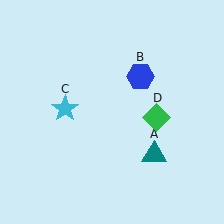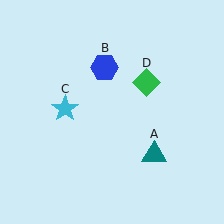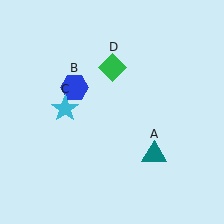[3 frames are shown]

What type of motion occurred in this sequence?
The blue hexagon (object B), green diamond (object D) rotated counterclockwise around the center of the scene.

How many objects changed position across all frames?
2 objects changed position: blue hexagon (object B), green diamond (object D).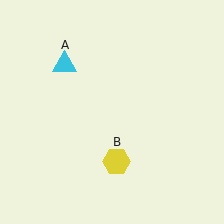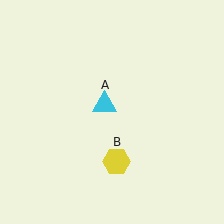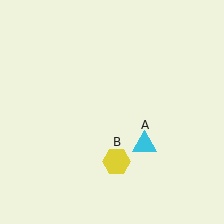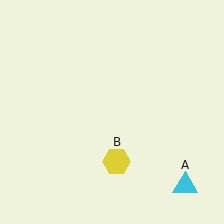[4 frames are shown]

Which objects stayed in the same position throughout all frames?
Yellow hexagon (object B) remained stationary.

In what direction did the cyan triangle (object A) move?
The cyan triangle (object A) moved down and to the right.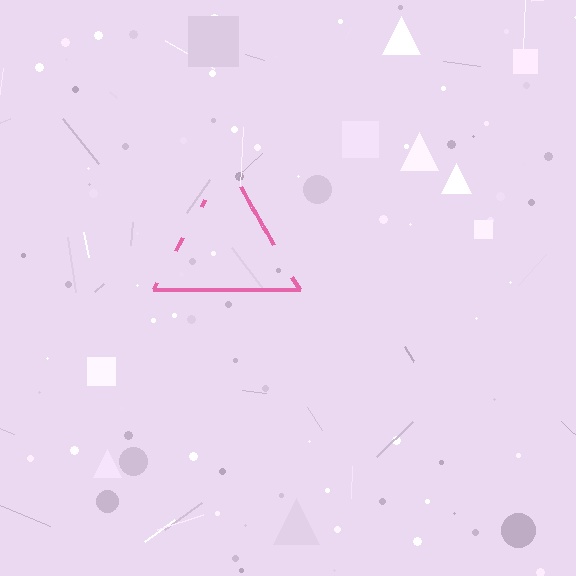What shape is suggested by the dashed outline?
The dashed outline suggests a triangle.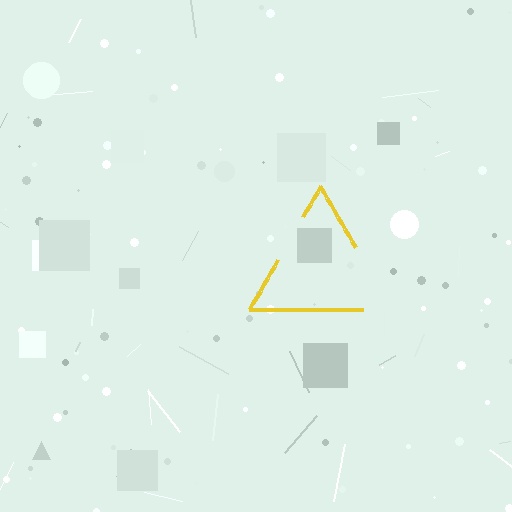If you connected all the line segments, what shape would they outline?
They would outline a triangle.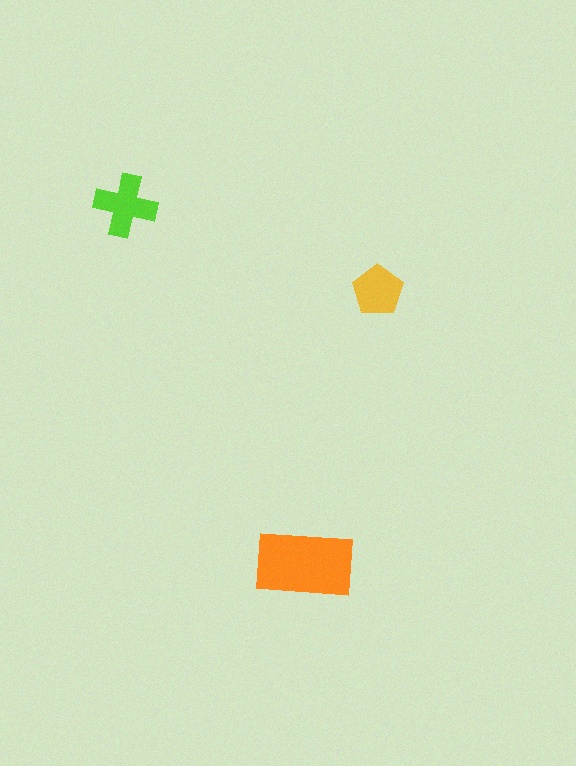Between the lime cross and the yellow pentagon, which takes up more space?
The lime cross.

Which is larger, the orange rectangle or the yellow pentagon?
The orange rectangle.